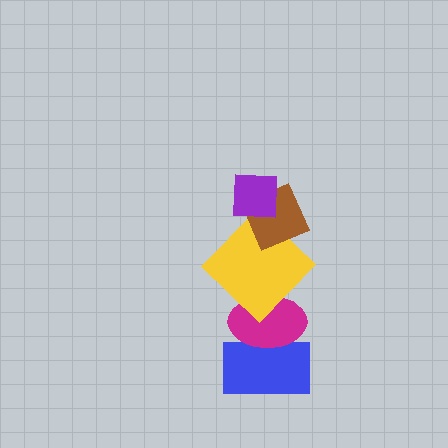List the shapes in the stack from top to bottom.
From top to bottom: the purple square, the brown diamond, the yellow diamond, the magenta ellipse, the blue rectangle.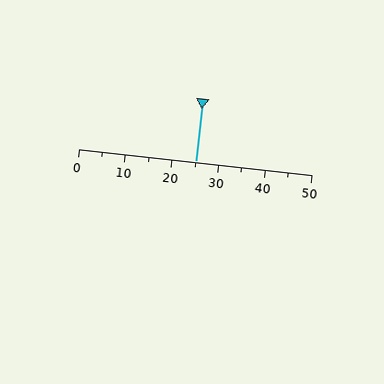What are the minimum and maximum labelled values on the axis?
The axis runs from 0 to 50.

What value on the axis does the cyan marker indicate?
The marker indicates approximately 25.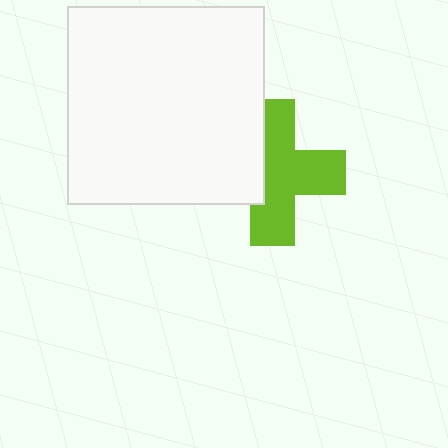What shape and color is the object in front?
The object in front is a white square.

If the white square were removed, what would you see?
You would see the complete lime cross.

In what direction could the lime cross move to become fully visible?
The lime cross could move right. That would shift it out from behind the white square entirely.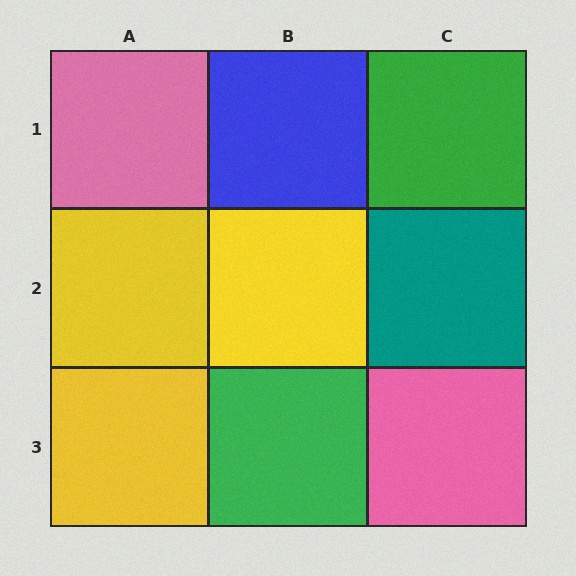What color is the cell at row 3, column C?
Pink.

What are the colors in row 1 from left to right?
Pink, blue, green.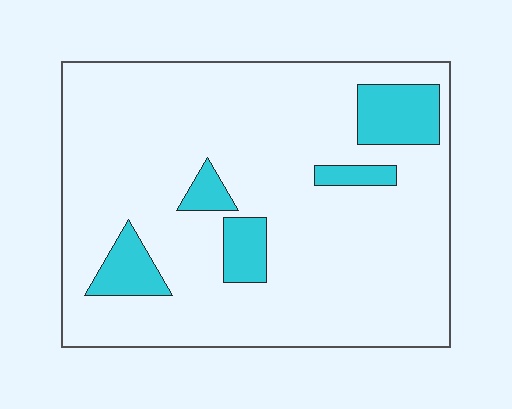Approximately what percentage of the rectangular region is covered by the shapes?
Approximately 15%.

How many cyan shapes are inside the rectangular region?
5.